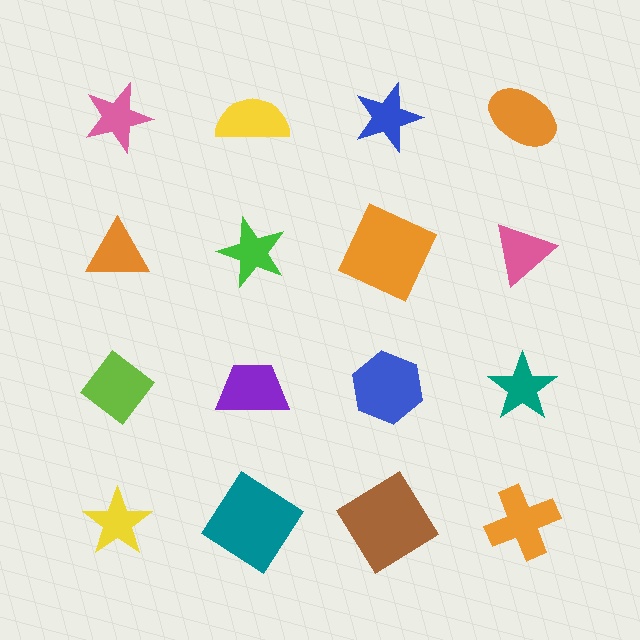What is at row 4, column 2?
A teal diamond.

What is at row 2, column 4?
A pink triangle.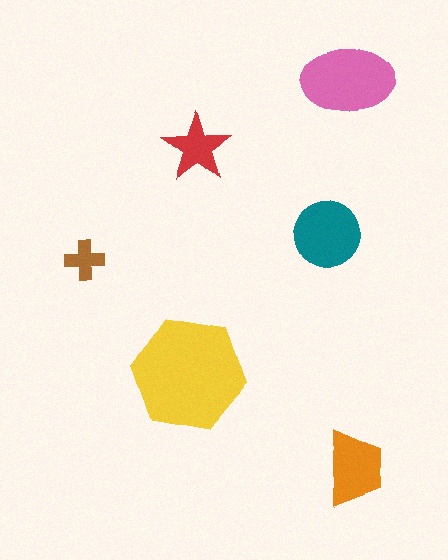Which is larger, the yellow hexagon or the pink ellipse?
The yellow hexagon.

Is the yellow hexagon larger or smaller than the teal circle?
Larger.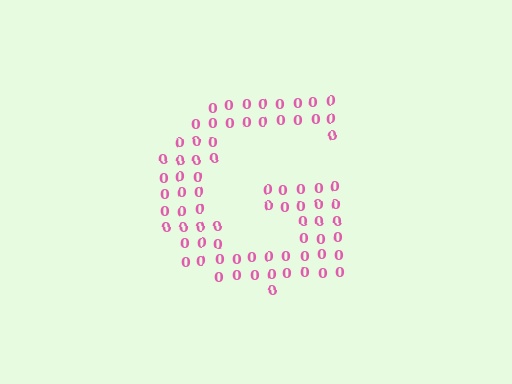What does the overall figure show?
The overall figure shows the letter G.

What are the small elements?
The small elements are digit 0's.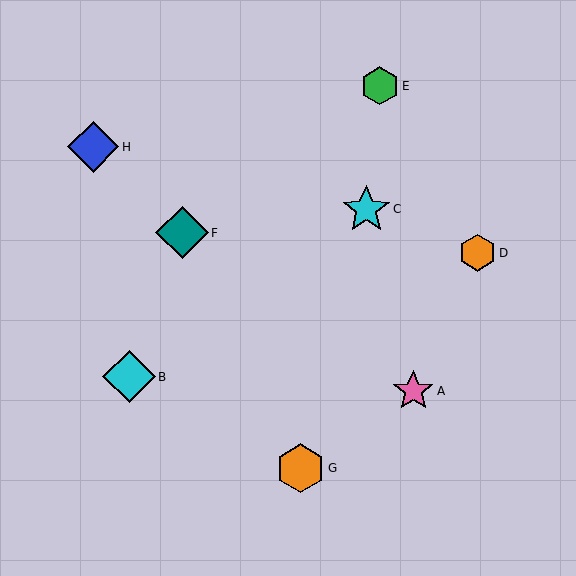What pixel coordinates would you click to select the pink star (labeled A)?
Click at (413, 391) to select the pink star A.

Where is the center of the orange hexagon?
The center of the orange hexagon is at (301, 468).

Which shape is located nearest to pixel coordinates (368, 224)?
The cyan star (labeled C) at (366, 209) is nearest to that location.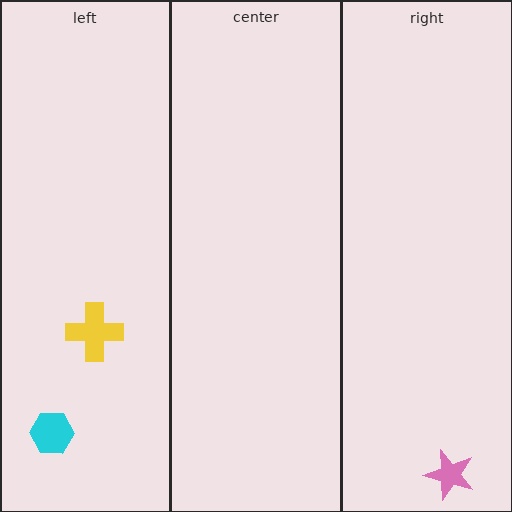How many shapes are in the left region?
2.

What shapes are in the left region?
The yellow cross, the cyan hexagon.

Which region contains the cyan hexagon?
The left region.